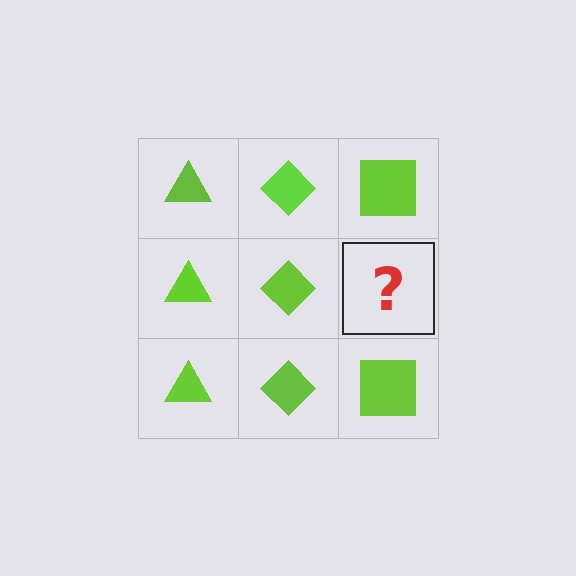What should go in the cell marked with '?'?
The missing cell should contain a lime square.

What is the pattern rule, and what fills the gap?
The rule is that each column has a consistent shape. The gap should be filled with a lime square.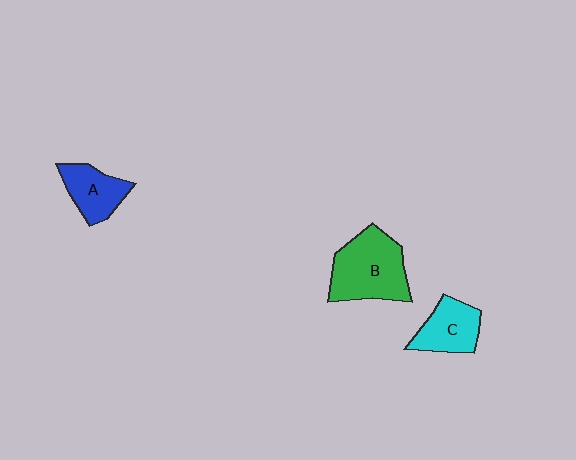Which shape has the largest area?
Shape B (green).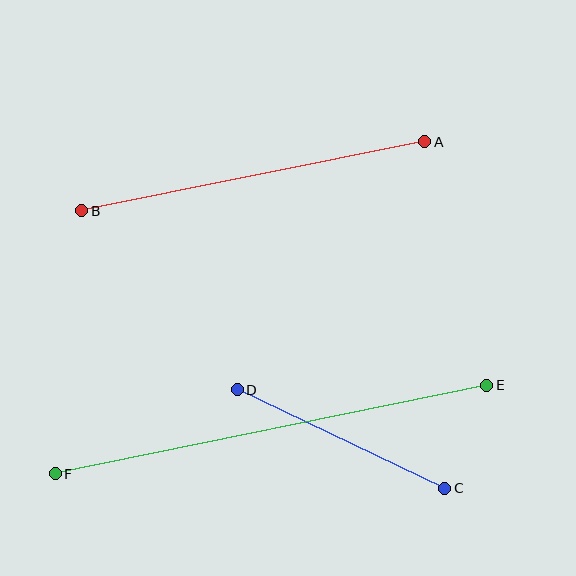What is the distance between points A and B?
The distance is approximately 350 pixels.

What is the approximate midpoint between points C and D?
The midpoint is at approximately (341, 439) pixels.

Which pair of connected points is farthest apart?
Points E and F are farthest apart.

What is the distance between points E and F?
The distance is approximately 440 pixels.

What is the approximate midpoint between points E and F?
The midpoint is at approximately (271, 429) pixels.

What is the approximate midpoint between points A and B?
The midpoint is at approximately (253, 176) pixels.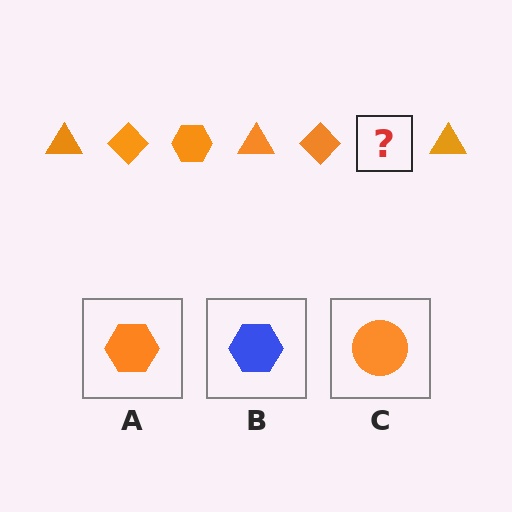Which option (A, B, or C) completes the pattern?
A.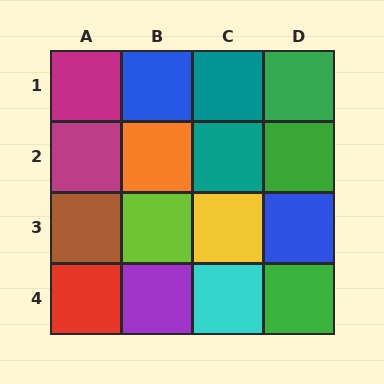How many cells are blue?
2 cells are blue.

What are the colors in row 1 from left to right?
Magenta, blue, teal, green.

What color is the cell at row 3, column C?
Yellow.